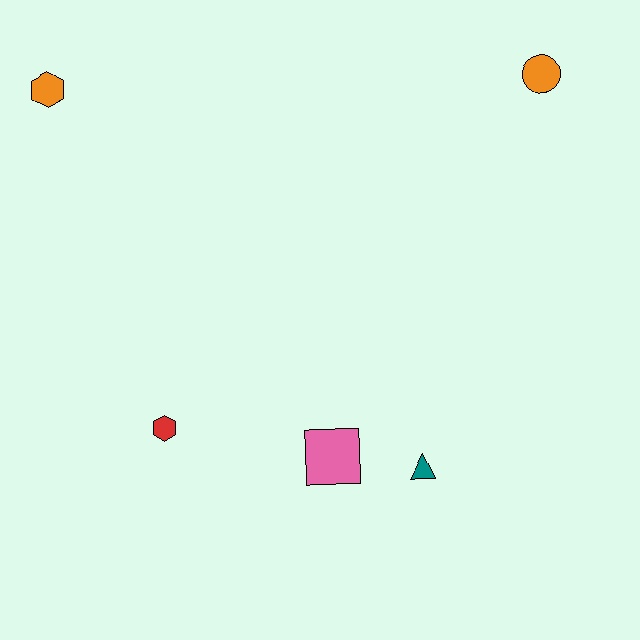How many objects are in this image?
There are 5 objects.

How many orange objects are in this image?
There are 2 orange objects.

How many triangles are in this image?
There is 1 triangle.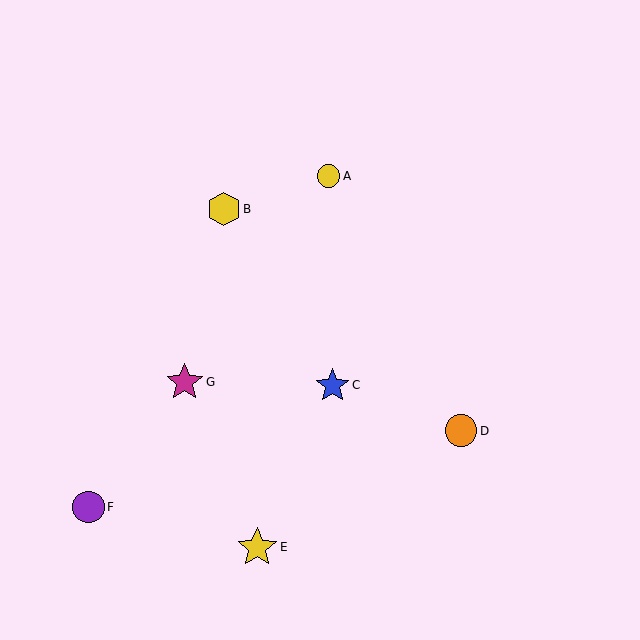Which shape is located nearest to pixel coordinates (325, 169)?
The yellow circle (labeled A) at (329, 176) is nearest to that location.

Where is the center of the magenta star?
The center of the magenta star is at (185, 382).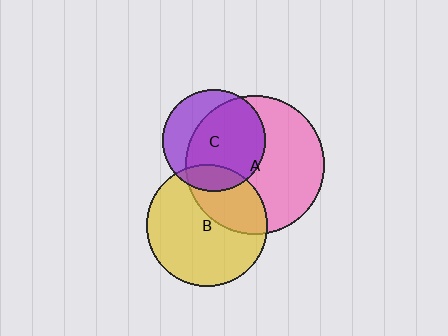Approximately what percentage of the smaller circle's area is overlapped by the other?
Approximately 35%.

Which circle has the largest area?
Circle A (pink).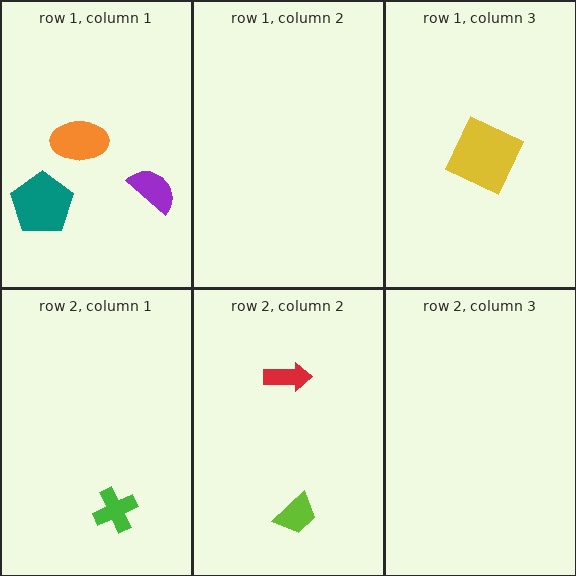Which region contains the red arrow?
The row 2, column 2 region.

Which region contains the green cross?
The row 2, column 1 region.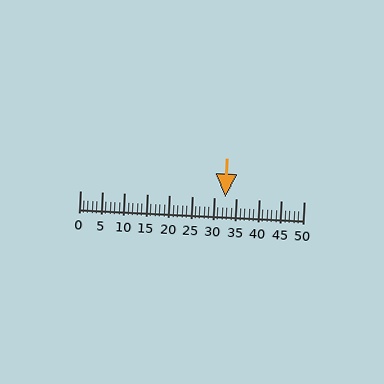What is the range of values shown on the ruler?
The ruler shows values from 0 to 50.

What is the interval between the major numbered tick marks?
The major tick marks are spaced 5 units apart.